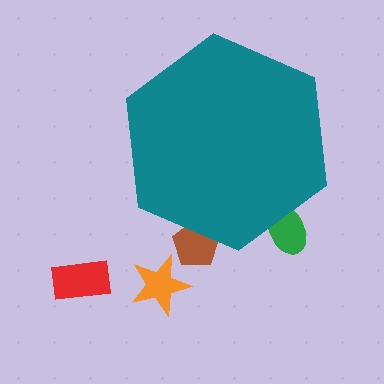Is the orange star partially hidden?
No, the orange star is fully visible.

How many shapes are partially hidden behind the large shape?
2 shapes are partially hidden.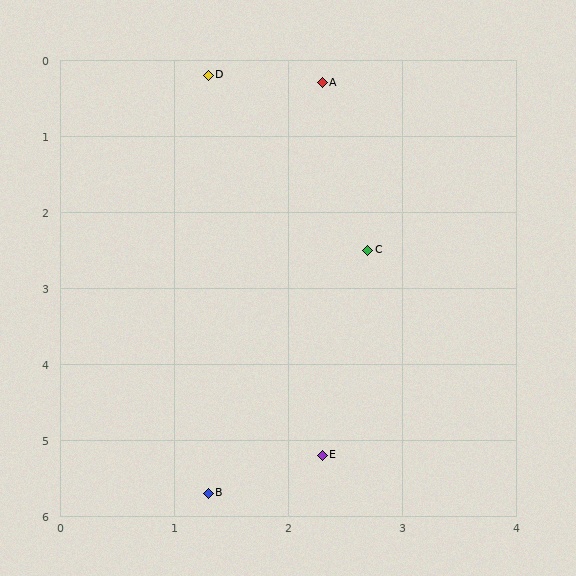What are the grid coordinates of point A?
Point A is at approximately (2.3, 0.3).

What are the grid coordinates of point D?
Point D is at approximately (1.3, 0.2).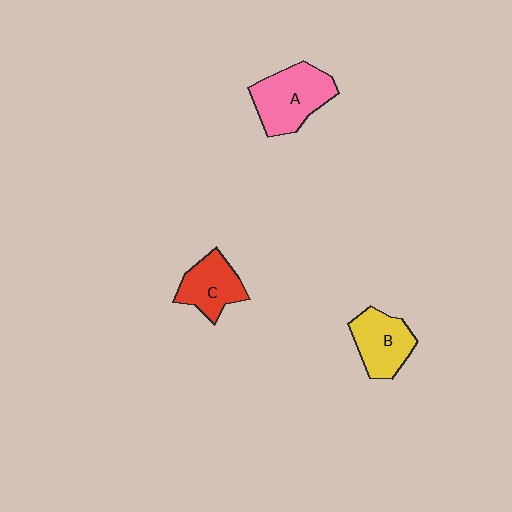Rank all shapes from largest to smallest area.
From largest to smallest: A (pink), B (yellow), C (red).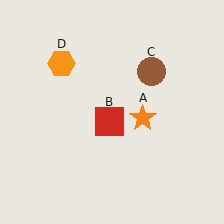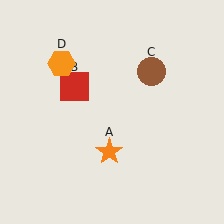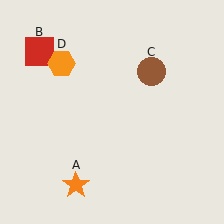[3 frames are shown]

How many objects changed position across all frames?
2 objects changed position: orange star (object A), red square (object B).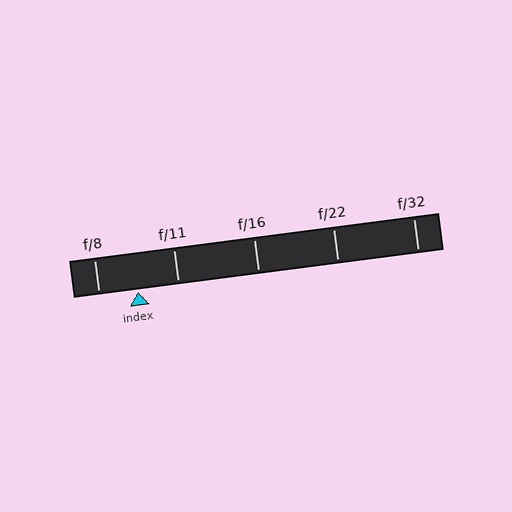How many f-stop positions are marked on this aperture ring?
There are 5 f-stop positions marked.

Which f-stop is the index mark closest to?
The index mark is closest to f/8.